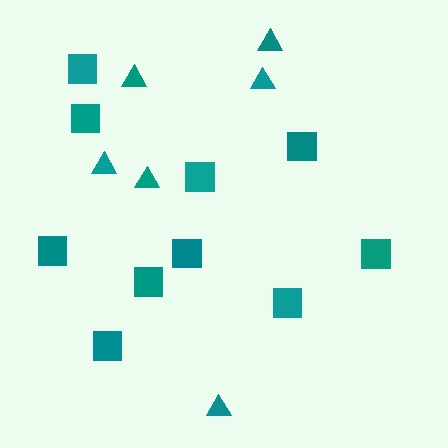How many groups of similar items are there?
There are 2 groups: one group of triangles (6) and one group of squares (10).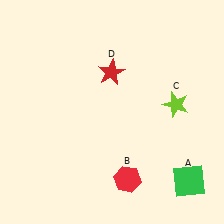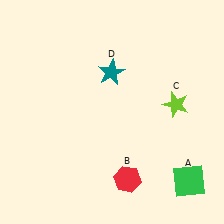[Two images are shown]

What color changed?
The star (D) changed from red in Image 1 to teal in Image 2.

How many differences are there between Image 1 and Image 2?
There is 1 difference between the two images.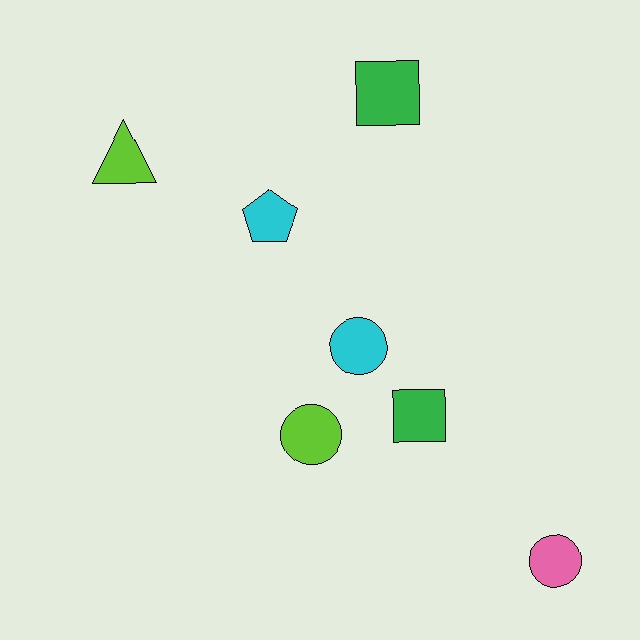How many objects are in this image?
There are 7 objects.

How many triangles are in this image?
There is 1 triangle.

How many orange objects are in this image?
There are no orange objects.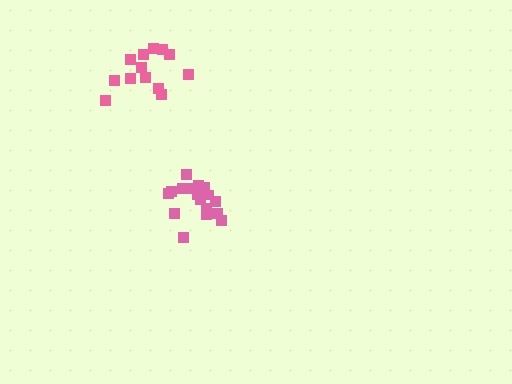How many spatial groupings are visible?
There are 2 spatial groupings.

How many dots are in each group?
Group 1: 18 dots, Group 2: 13 dots (31 total).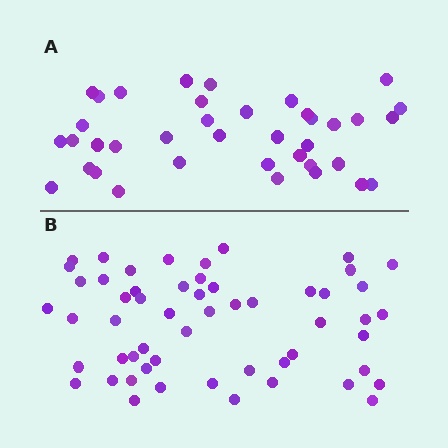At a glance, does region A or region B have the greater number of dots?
Region B (the bottom region) has more dots.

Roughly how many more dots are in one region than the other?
Region B has approximately 15 more dots than region A.